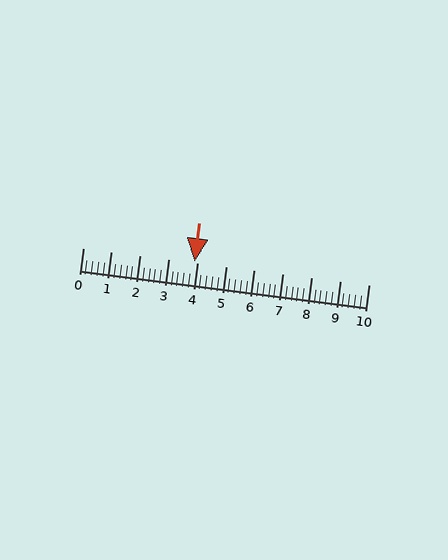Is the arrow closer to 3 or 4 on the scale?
The arrow is closer to 4.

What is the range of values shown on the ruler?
The ruler shows values from 0 to 10.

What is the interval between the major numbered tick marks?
The major tick marks are spaced 1 units apart.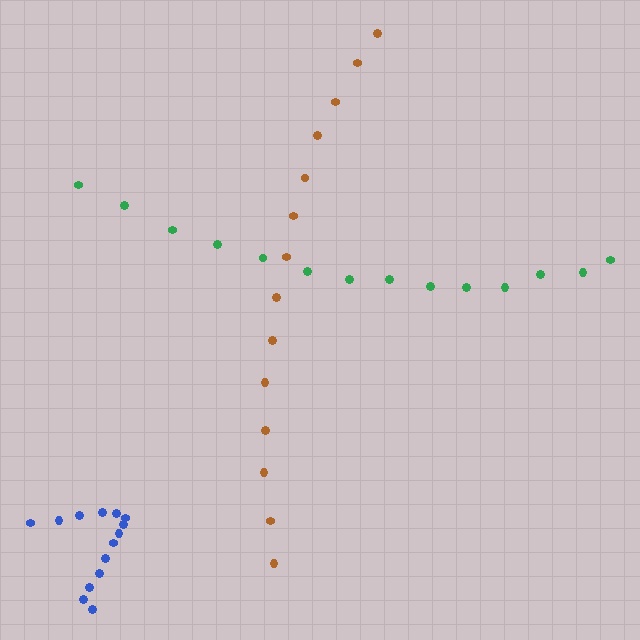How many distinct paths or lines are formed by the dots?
There are 3 distinct paths.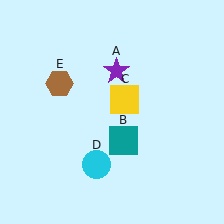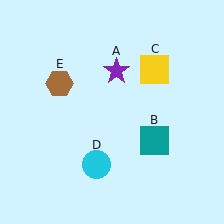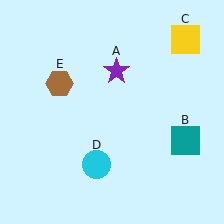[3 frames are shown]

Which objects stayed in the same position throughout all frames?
Purple star (object A) and cyan circle (object D) and brown hexagon (object E) remained stationary.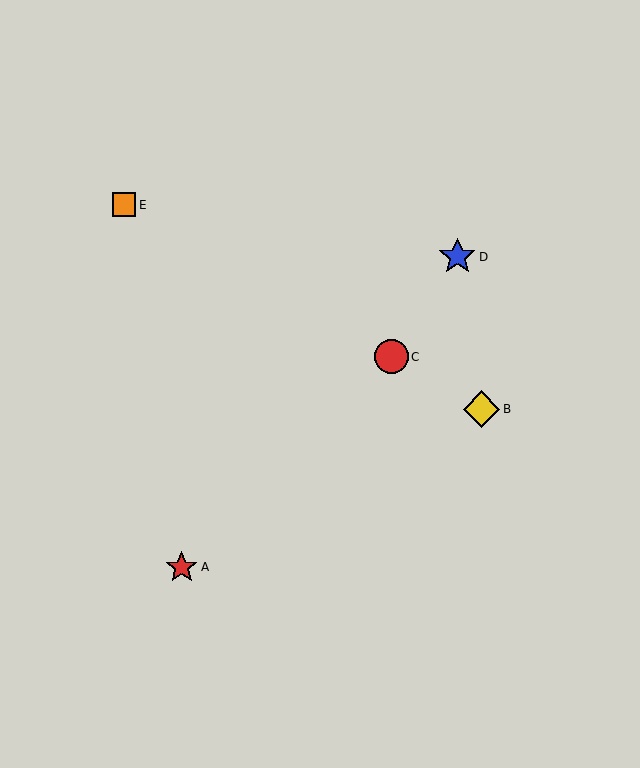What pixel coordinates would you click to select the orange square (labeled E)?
Click at (124, 205) to select the orange square E.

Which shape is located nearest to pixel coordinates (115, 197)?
The orange square (labeled E) at (124, 205) is nearest to that location.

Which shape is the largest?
The blue star (labeled D) is the largest.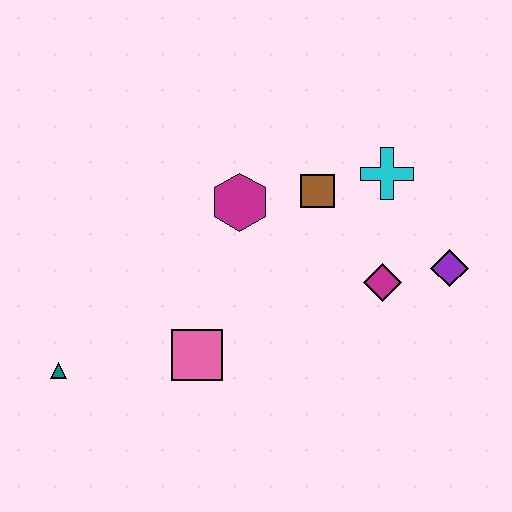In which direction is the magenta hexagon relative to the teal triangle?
The magenta hexagon is to the right of the teal triangle.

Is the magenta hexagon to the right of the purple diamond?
No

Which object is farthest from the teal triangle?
The purple diamond is farthest from the teal triangle.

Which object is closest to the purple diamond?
The magenta diamond is closest to the purple diamond.